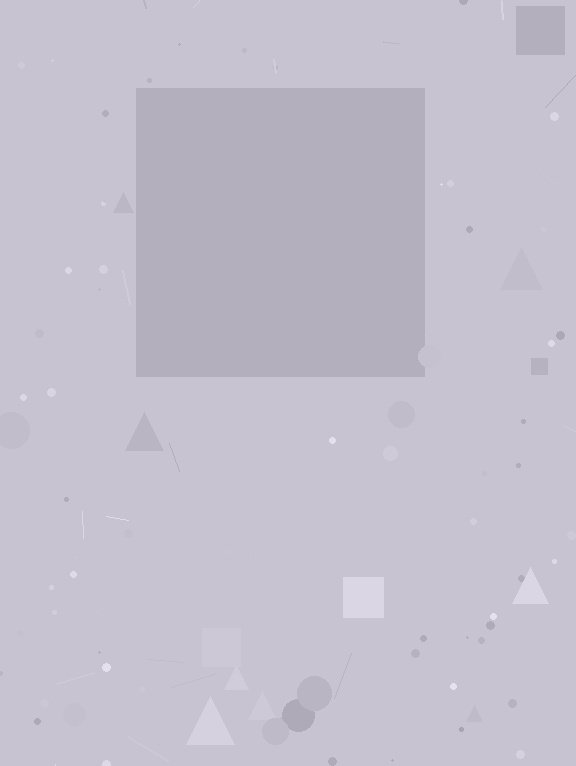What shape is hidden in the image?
A square is hidden in the image.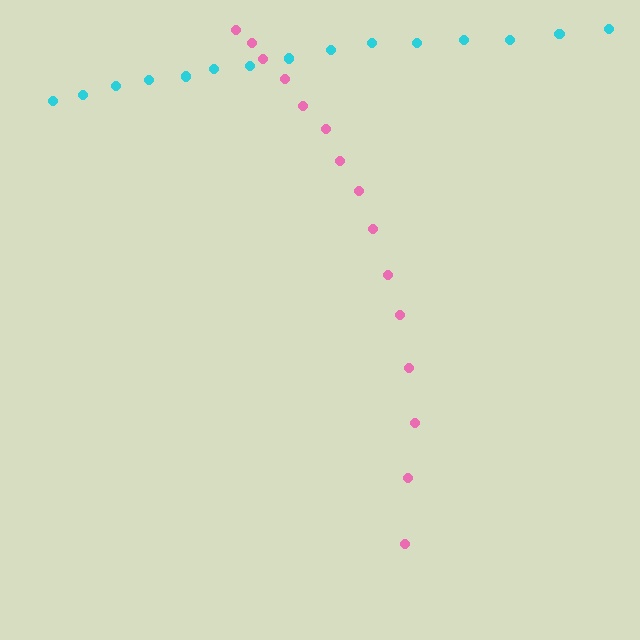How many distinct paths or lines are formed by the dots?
There are 2 distinct paths.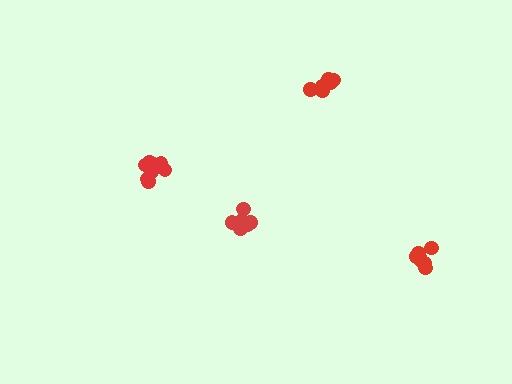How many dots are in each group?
Group 1: 10 dots, Group 2: 8 dots, Group 3: 6 dots, Group 4: 7 dots (31 total).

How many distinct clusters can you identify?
There are 4 distinct clusters.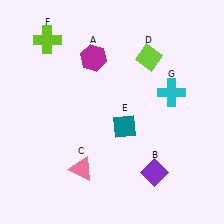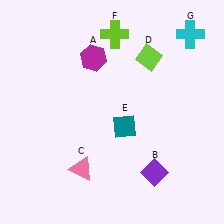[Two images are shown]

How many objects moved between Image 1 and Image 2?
2 objects moved between the two images.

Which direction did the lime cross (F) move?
The lime cross (F) moved right.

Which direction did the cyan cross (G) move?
The cyan cross (G) moved up.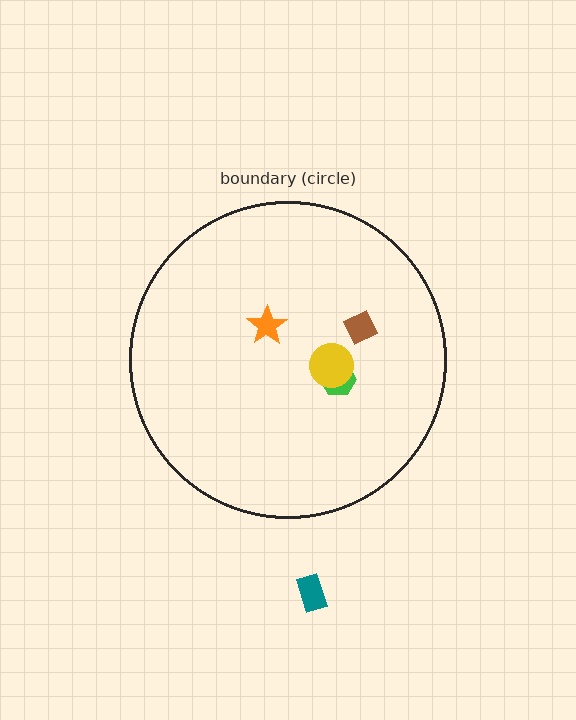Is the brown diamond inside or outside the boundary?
Inside.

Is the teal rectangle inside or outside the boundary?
Outside.